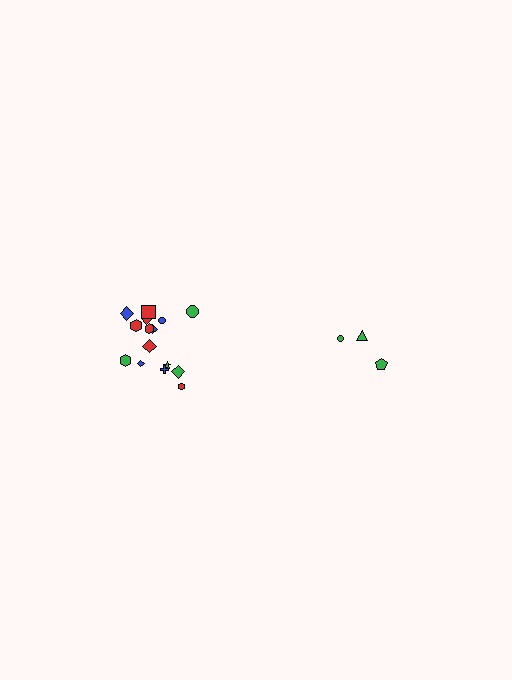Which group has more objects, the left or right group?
The left group.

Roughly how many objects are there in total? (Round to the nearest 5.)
Roughly 20 objects in total.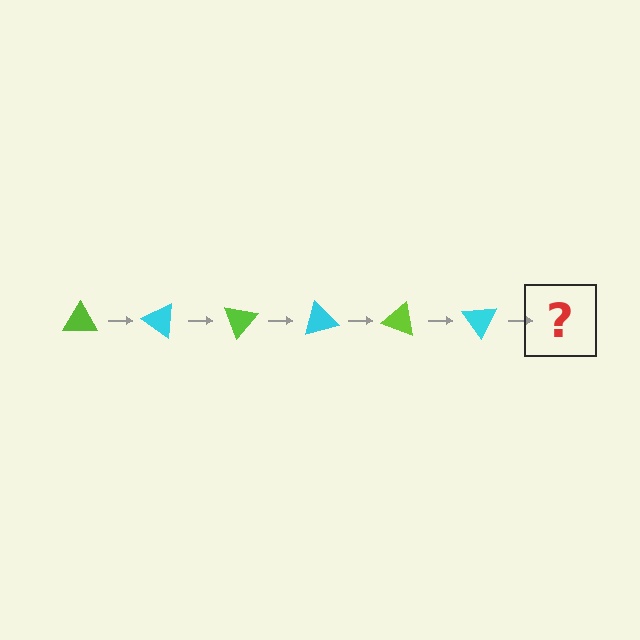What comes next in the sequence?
The next element should be a lime triangle, rotated 210 degrees from the start.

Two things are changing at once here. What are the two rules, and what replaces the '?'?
The two rules are that it rotates 35 degrees each step and the color cycles through lime and cyan. The '?' should be a lime triangle, rotated 210 degrees from the start.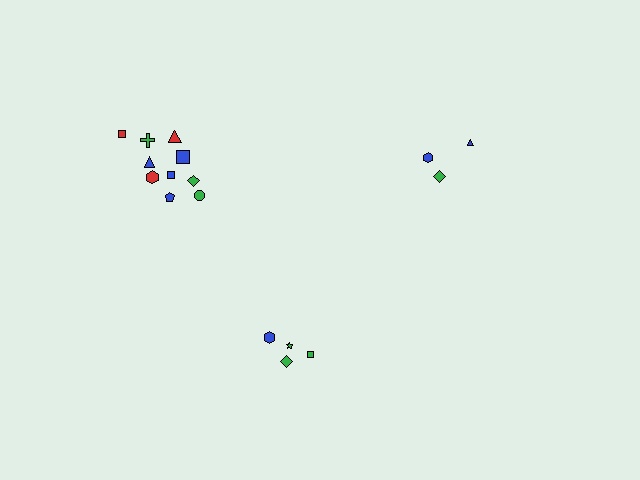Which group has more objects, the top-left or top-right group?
The top-left group.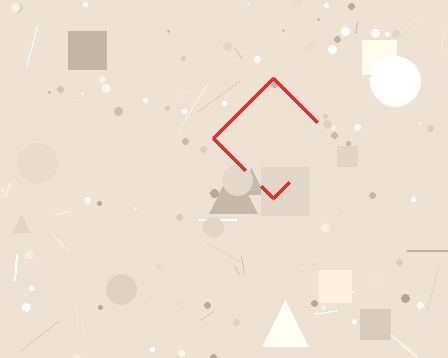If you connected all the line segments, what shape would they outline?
They would outline a diamond.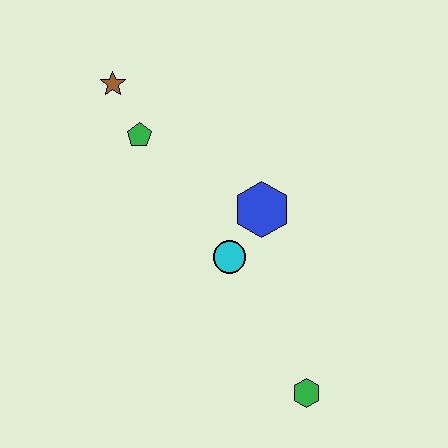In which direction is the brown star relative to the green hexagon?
The brown star is above the green hexagon.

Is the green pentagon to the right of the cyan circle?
No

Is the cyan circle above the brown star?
No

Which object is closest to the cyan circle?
The blue hexagon is closest to the cyan circle.